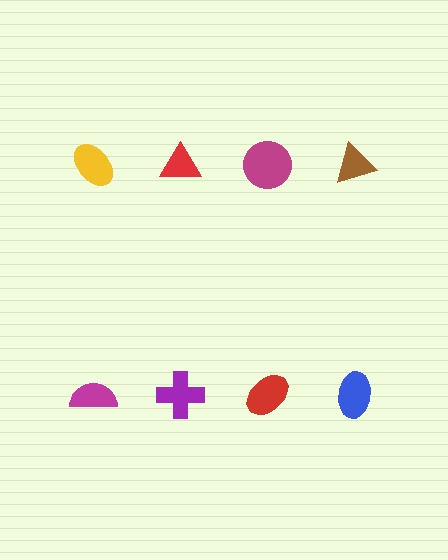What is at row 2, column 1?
A magenta semicircle.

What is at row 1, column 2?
A red triangle.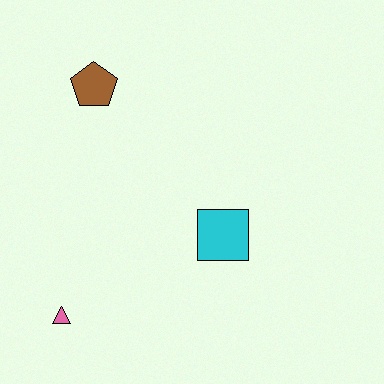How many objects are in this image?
There are 3 objects.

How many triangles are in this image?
There is 1 triangle.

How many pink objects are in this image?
There is 1 pink object.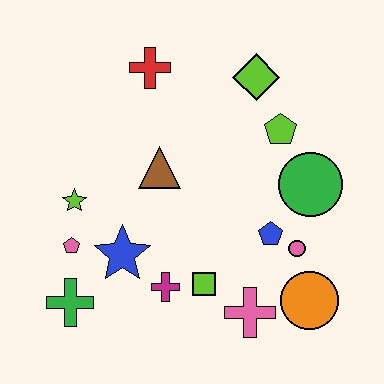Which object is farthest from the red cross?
The orange circle is farthest from the red cross.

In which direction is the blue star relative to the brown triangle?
The blue star is below the brown triangle.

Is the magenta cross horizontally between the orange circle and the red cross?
Yes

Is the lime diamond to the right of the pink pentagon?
Yes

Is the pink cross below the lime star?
Yes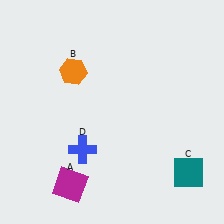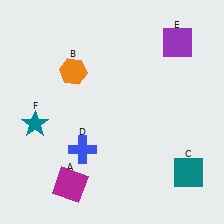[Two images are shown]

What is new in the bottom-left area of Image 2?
A teal star (F) was added in the bottom-left area of Image 2.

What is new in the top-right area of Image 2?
A purple square (E) was added in the top-right area of Image 2.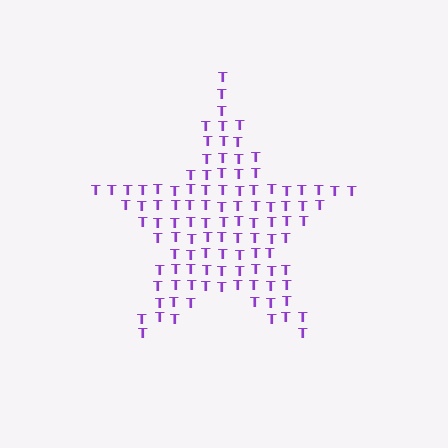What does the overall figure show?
The overall figure shows a star.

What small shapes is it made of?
It is made of small letter T's.